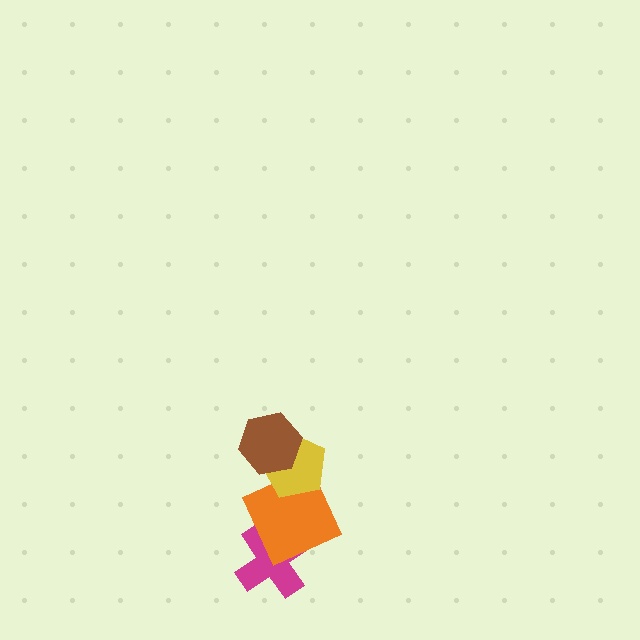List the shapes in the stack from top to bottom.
From top to bottom: the brown hexagon, the yellow pentagon, the orange square, the magenta cross.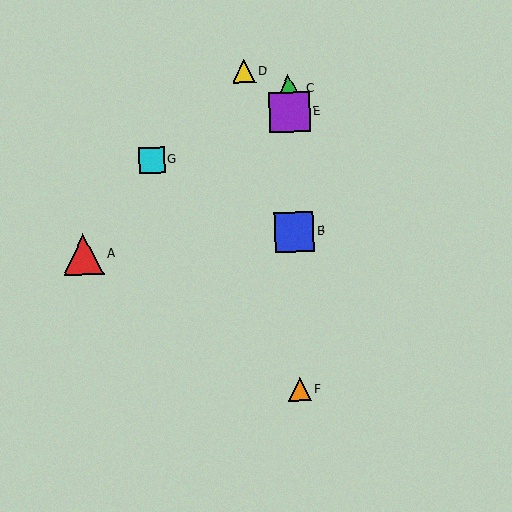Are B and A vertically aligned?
No, B is at x≈294 and A is at x≈84.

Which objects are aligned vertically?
Objects B, C, E, F are aligned vertically.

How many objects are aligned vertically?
4 objects (B, C, E, F) are aligned vertically.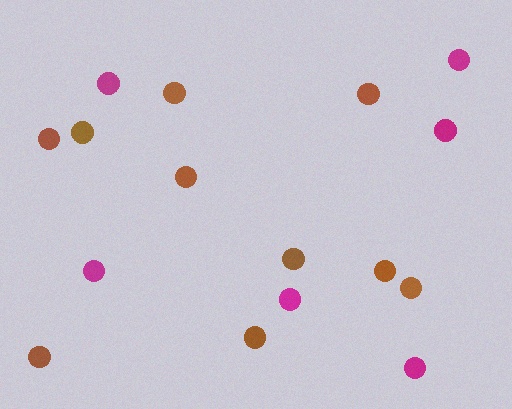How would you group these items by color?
There are 2 groups: one group of brown circles (10) and one group of magenta circles (6).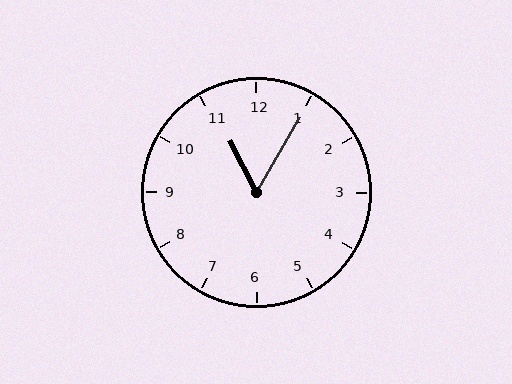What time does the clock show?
11:05.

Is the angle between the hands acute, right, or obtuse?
It is acute.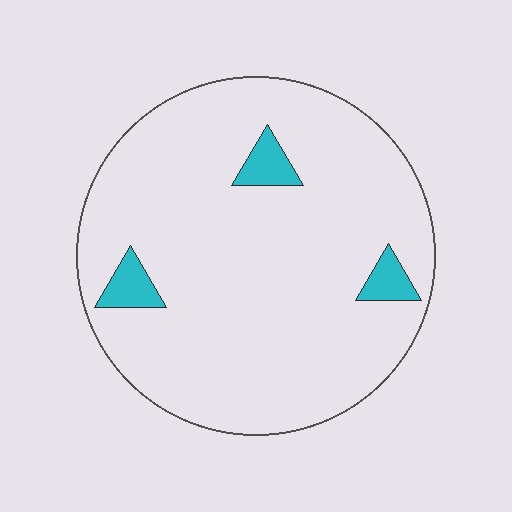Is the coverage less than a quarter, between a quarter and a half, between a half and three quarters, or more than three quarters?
Less than a quarter.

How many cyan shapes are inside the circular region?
3.